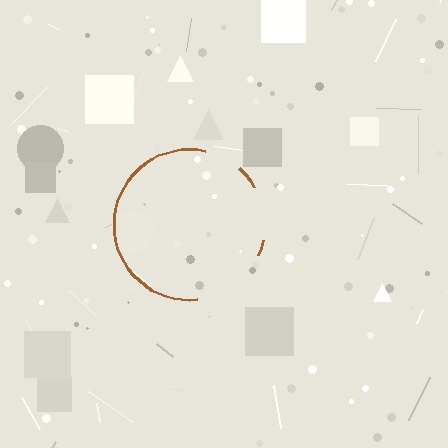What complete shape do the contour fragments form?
The contour fragments form a circle.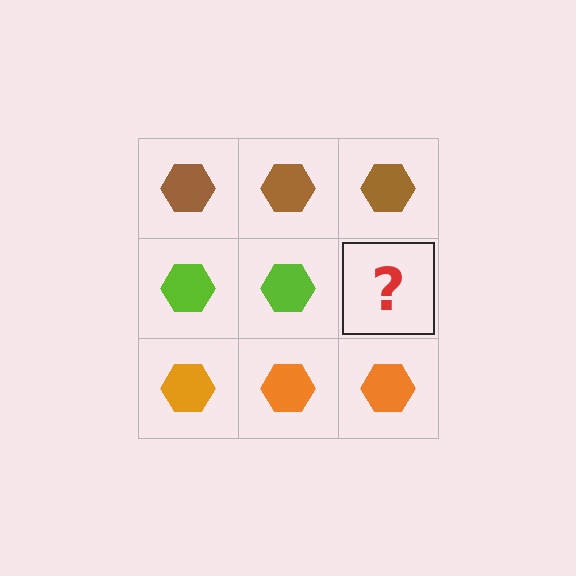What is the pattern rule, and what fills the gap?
The rule is that each row has a consistent color. The gap should be filled with a lime hexagon.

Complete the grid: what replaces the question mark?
The question mark should be replaced with a lime hexagon.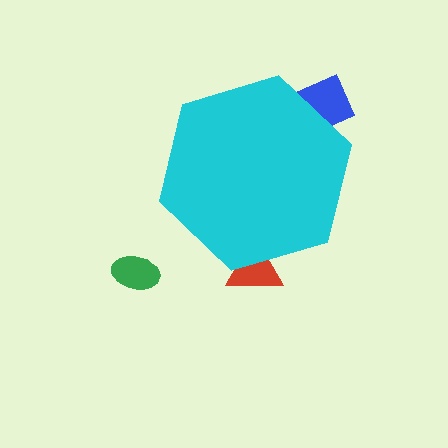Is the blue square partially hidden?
Yes, the blue square is partially hidden behind the cyan hexagon.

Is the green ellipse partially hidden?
No, the green ellipse is fully visible.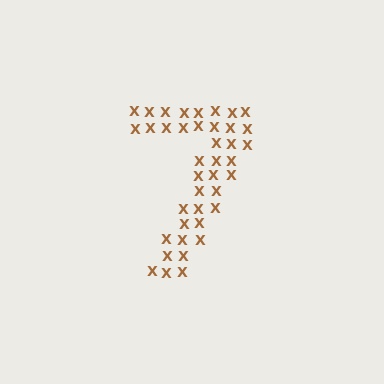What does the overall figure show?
The overall figure shows the digit 7.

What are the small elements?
The small elements are letter X's.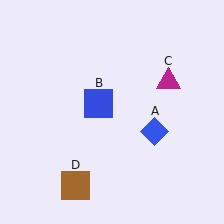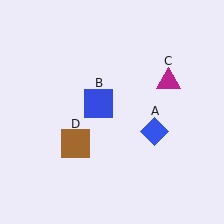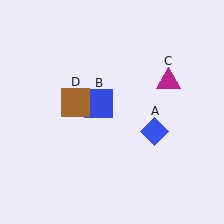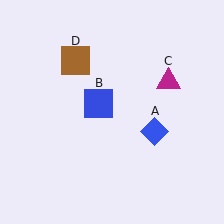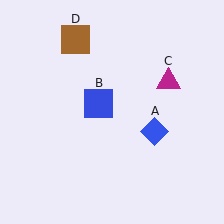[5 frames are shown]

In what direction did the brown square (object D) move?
The brown square (object D) moved up.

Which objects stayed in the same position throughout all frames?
Blue diamond (object A) and blue square (object B) and magenta triangle (object C) remained stationary.